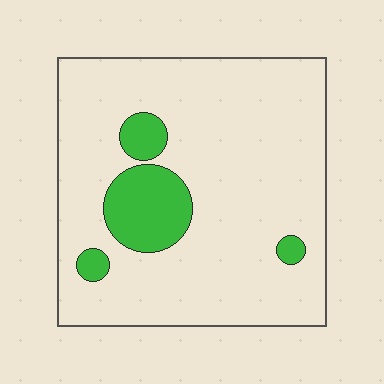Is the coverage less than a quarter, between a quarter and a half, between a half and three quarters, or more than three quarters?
Less than a quarter.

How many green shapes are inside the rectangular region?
4.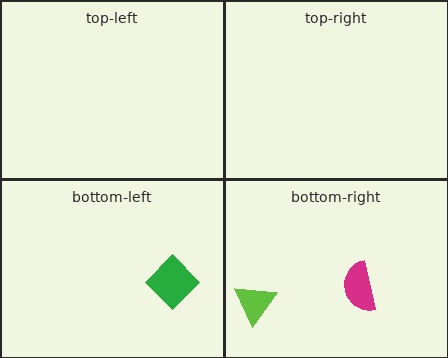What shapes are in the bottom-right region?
The magenta semicircle, the lime triangle.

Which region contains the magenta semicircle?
The bottom-right region.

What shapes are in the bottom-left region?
The green diamond.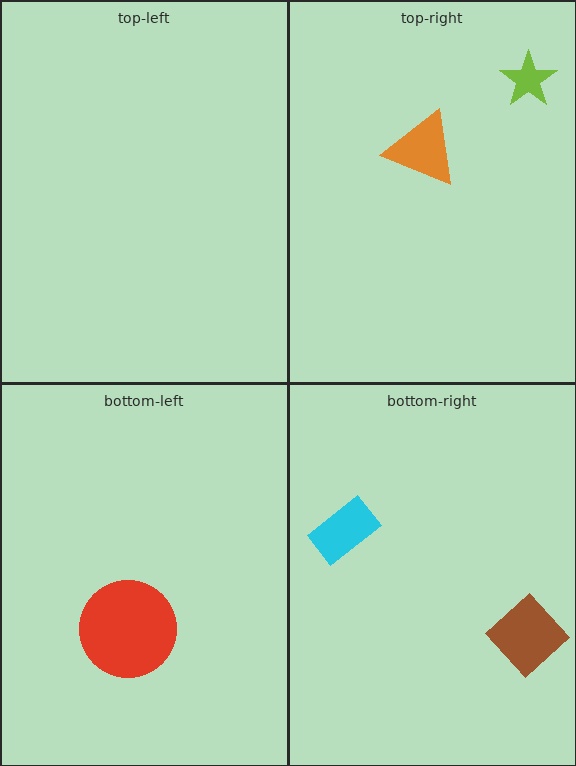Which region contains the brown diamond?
The bottom-right region.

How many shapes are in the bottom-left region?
1.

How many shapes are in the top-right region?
2.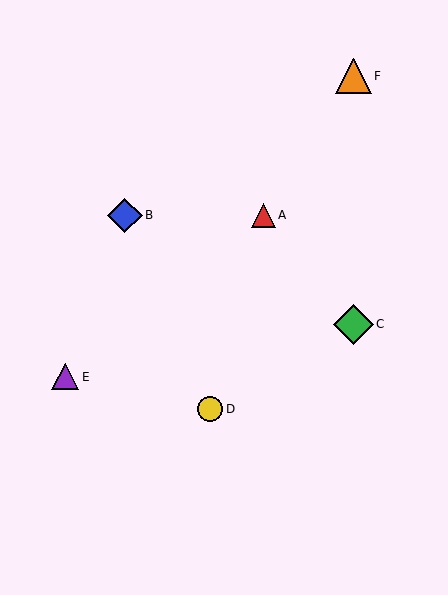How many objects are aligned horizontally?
2 objects (A, B) are aligned horizontally.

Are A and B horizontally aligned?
Yes, both are at y≈215.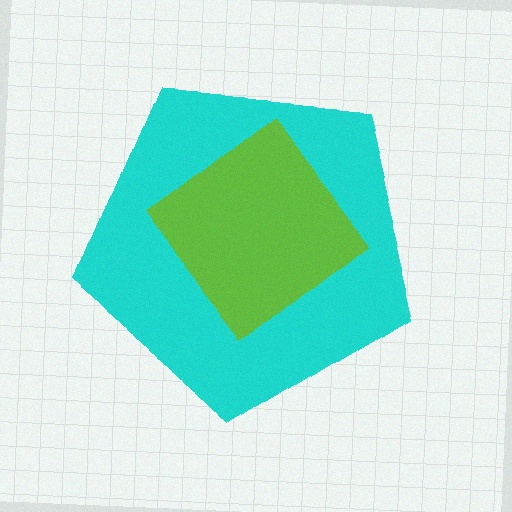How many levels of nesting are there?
2.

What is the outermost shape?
The cyan pentagon.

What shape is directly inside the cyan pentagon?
The lime diamond.